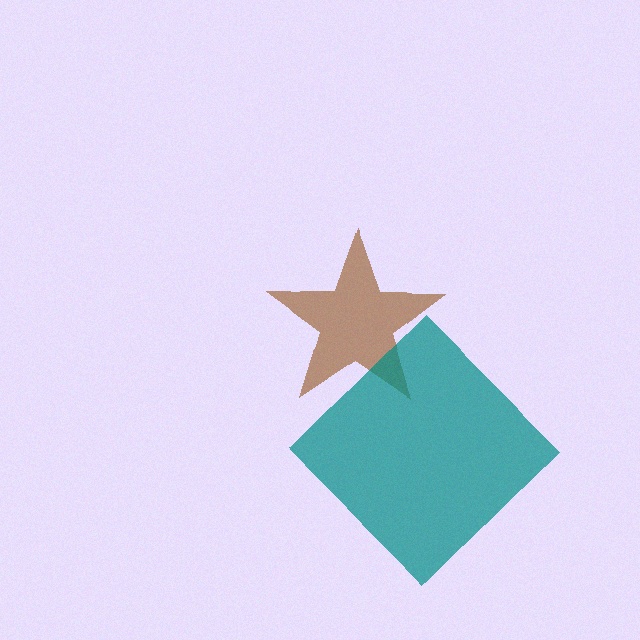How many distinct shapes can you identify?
There are 2 distinct shapes: a brown star, a teal diamond.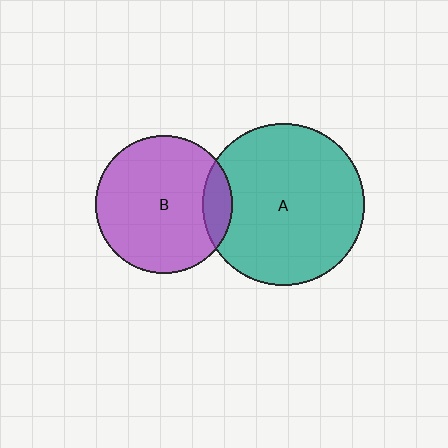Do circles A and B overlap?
Yes.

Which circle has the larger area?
Circle A (teal).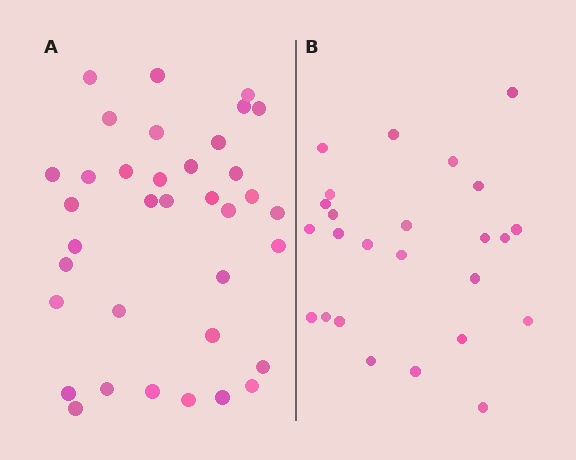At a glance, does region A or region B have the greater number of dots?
Region A (the left region) has more dots.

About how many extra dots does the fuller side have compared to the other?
Region A has roughly 12 or so more dots than region B.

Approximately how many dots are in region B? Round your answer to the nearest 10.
About 20 dots. (The exact count is 25, which rounds to 20.)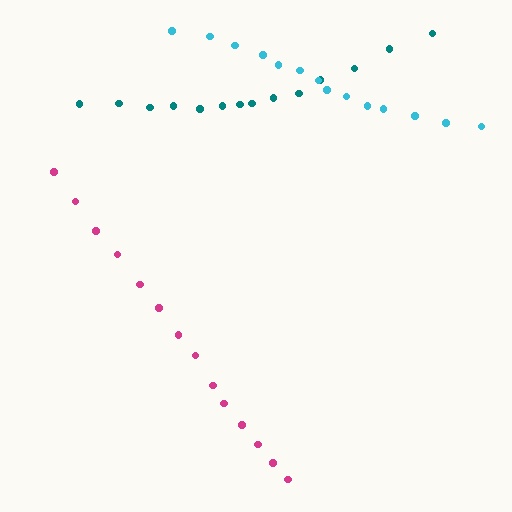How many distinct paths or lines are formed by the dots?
There are 3 distinct paths.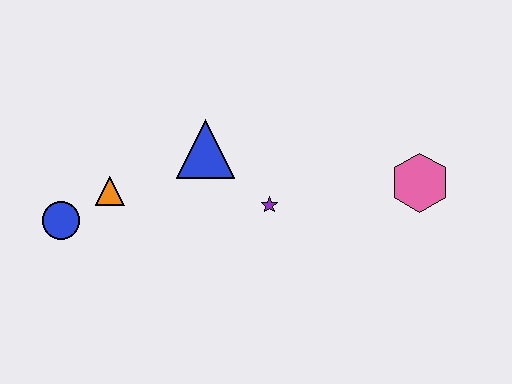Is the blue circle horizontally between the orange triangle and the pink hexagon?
No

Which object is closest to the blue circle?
The orange triangle is closest to the blue circle.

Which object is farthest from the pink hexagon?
The blue circle is farthest from the pink hexagon.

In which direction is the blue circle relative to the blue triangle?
The blue circle is to the left of the blue triangle.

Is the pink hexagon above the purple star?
Yes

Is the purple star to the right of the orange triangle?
Yes